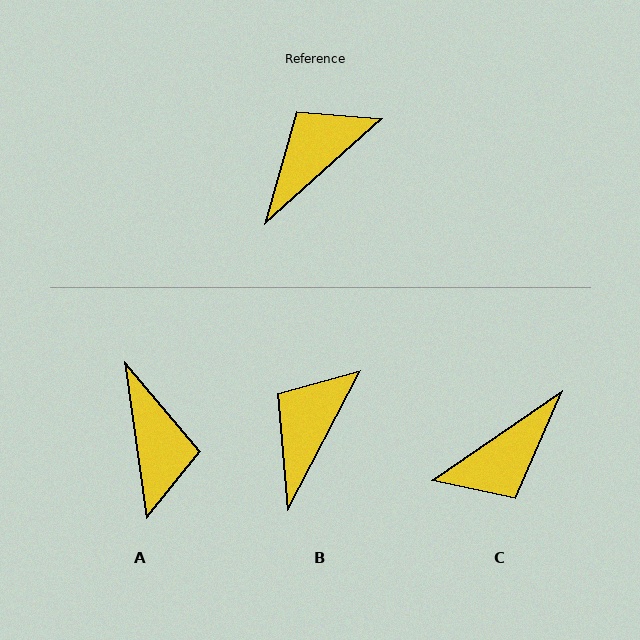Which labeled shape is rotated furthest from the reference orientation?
C, about 173 degrees away.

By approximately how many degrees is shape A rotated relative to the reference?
Approximately 124 degrees clockwise.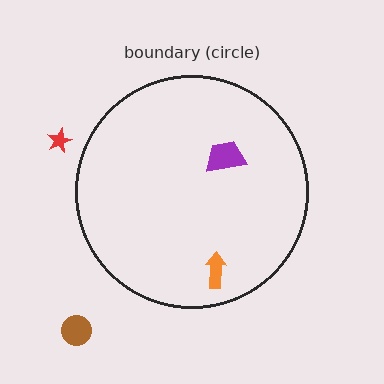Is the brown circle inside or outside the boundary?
Outside.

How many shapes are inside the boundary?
2 inside, 2 outside.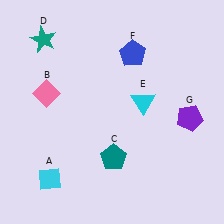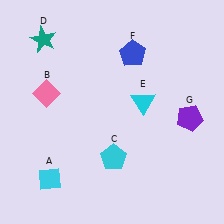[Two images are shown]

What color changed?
The pentagon (C) changed from teal in Image 1 to cyan in Image 2.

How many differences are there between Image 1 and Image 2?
There is 1 difference between the two images.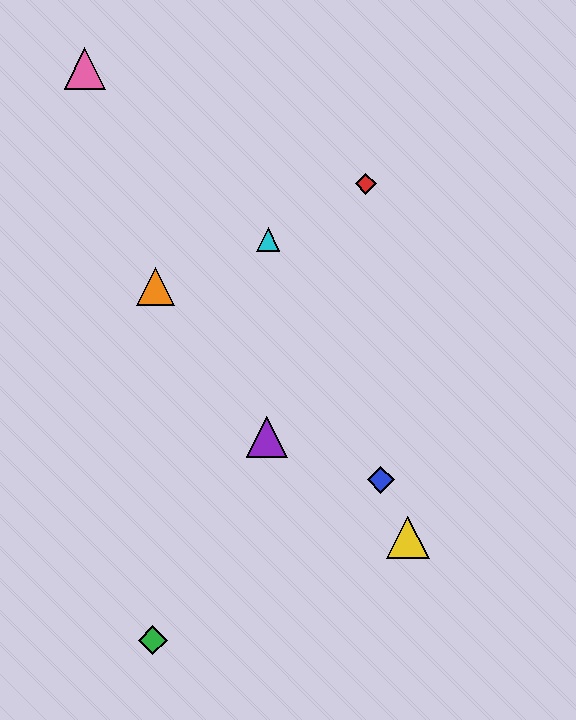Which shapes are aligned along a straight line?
The blue diamond, the yellow triangle, the cyan triangle are aligned along a straight line.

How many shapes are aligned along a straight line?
3 shapes (the blue diamond, the yellow triangle, the cyan triangle) are aligned along a straight line.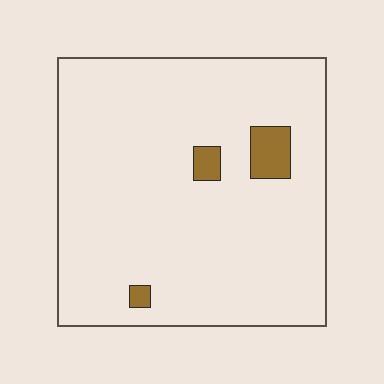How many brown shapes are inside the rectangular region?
3.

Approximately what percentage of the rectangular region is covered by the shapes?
Approximately 5%.